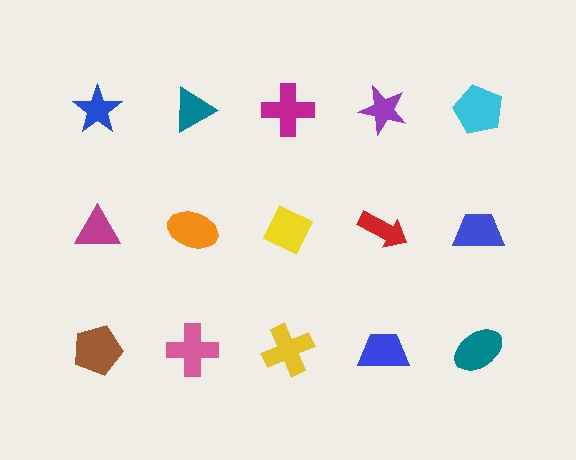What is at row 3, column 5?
A teal ellipse.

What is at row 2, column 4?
A red arrow.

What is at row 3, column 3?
A yellow cross.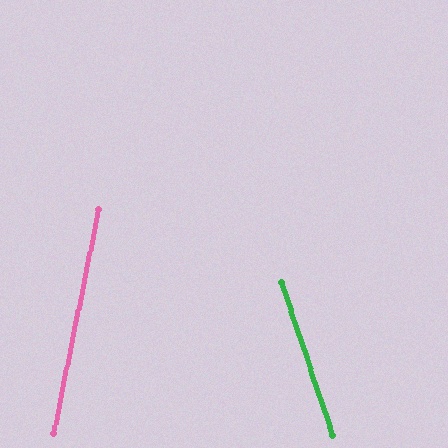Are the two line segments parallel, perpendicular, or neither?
Neither parallel nor perpendicular — they differ by about 30°.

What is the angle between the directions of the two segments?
Approximately 30 degrees.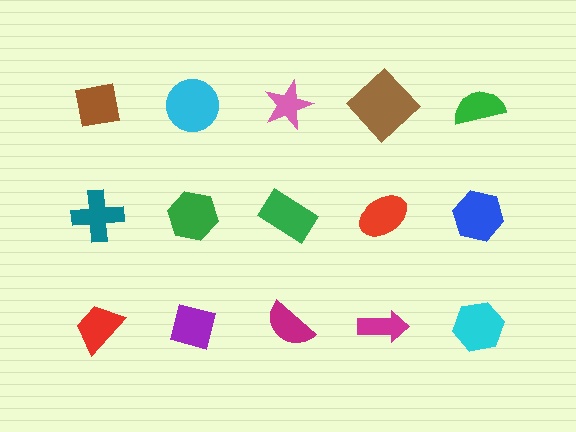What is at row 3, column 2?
A purple square.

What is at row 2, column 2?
A green hexagon.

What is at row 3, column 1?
A red trapezoid.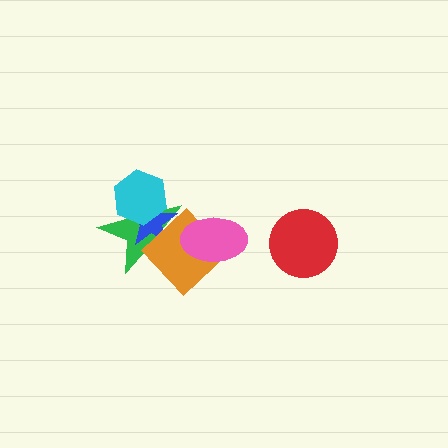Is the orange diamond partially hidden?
Yes, it is partially covered by another shape.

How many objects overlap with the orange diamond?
3 objects overlap with the orange diamond.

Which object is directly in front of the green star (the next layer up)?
The blue star is directly in front of the green star.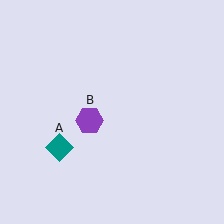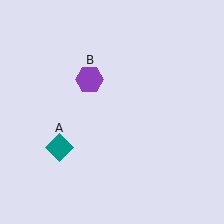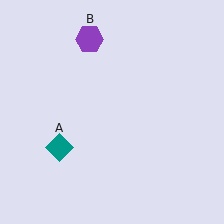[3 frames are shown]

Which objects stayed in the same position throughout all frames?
Teal diamond (object A) remained stationary.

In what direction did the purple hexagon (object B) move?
The purple hexagon (object B) moved up.